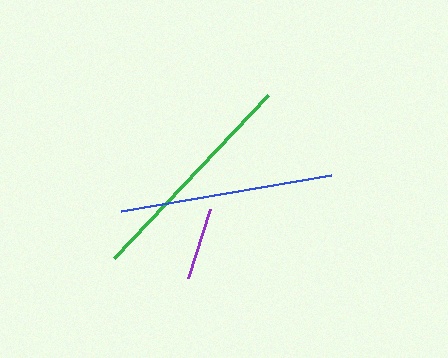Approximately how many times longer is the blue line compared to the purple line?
The blue line is approximately 2.9 times the length of the purple line.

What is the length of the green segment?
The green segment is approximately 224 pixels long.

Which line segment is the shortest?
The purple line is the shortest at approximately 72 pixels.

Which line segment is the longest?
The green line is the longest at approximately 224 pixels.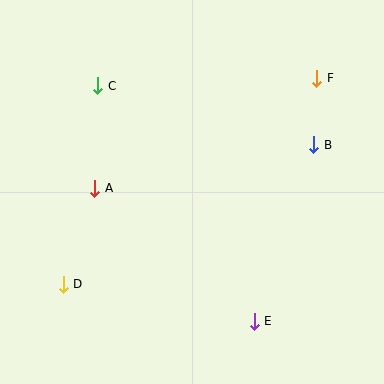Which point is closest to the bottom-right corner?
Point E is closest to the bottom-right corner.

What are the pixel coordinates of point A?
Point A is at (95, 188).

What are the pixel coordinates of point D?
Point D is at (63, 284).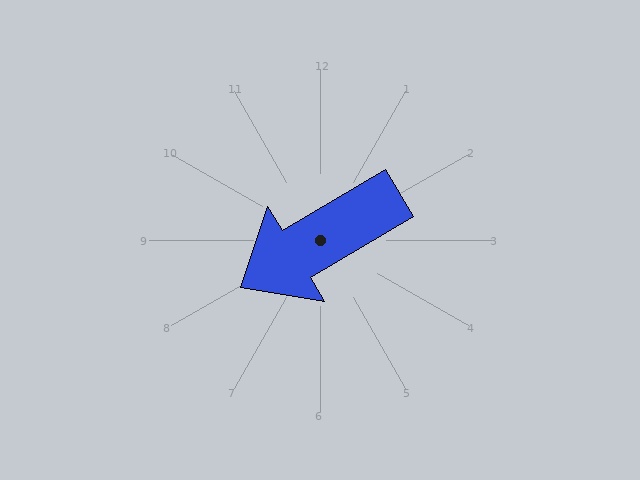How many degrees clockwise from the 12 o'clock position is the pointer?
Approximately 239 degrees.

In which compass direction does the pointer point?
Southwest.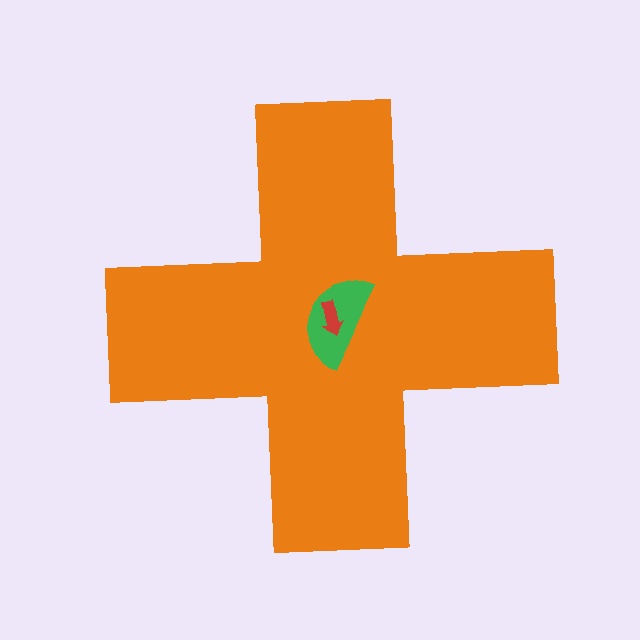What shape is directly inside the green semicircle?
The red arrow.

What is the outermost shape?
The orange cross.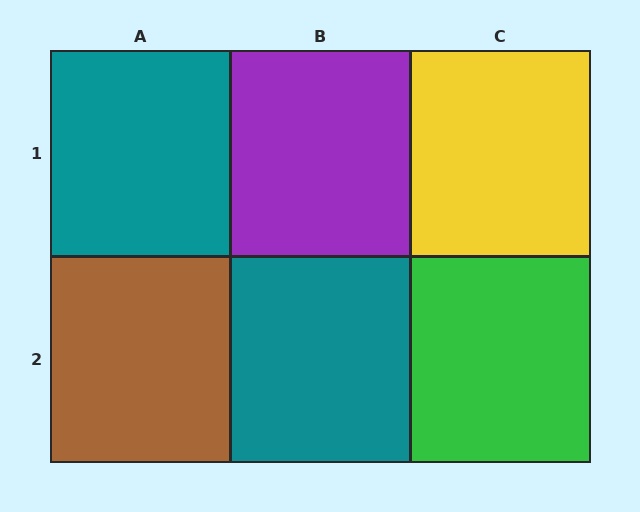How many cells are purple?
1 cell is purple.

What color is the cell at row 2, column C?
Green.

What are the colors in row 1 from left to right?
Teal, purple, yellow.